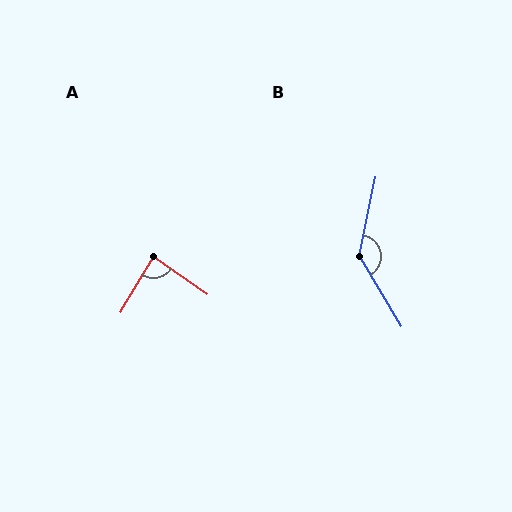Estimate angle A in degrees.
Approximately 86 degrees.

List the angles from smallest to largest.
A (86°), B (137°).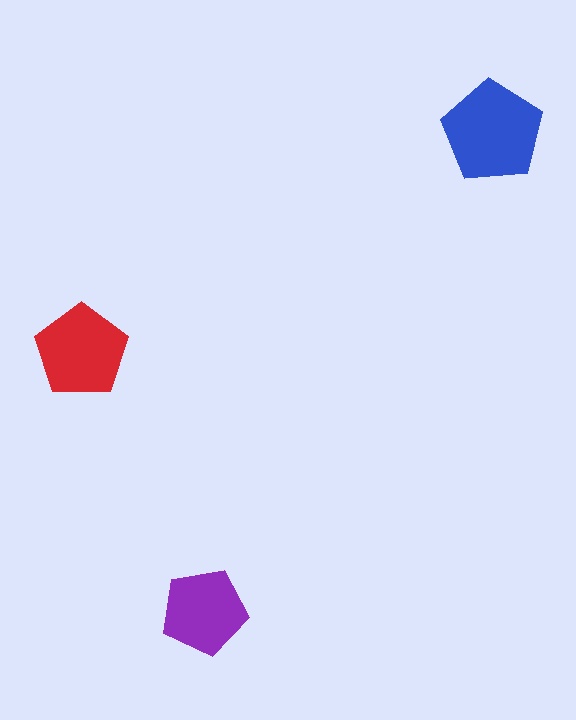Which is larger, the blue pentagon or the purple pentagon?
The blue one.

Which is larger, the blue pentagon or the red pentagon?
The blue one.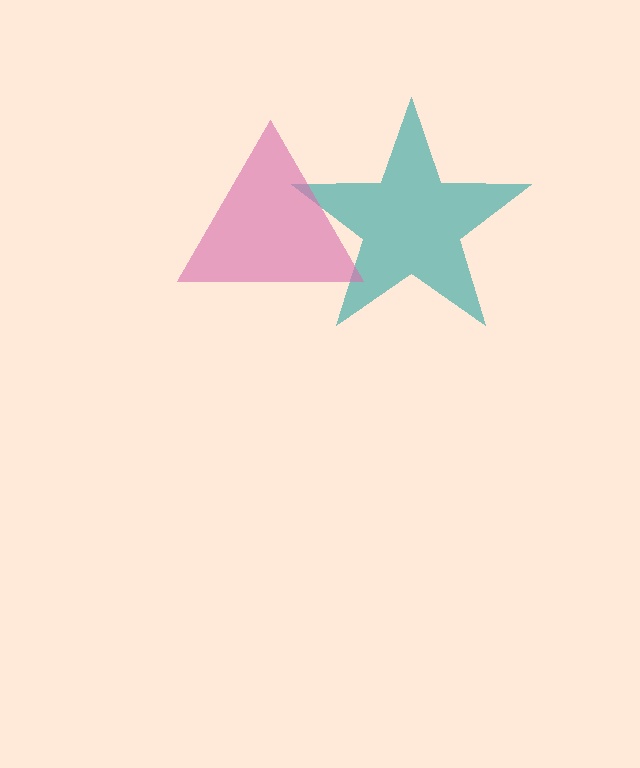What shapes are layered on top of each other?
The layered shapes are: a teal star, a pink triangle.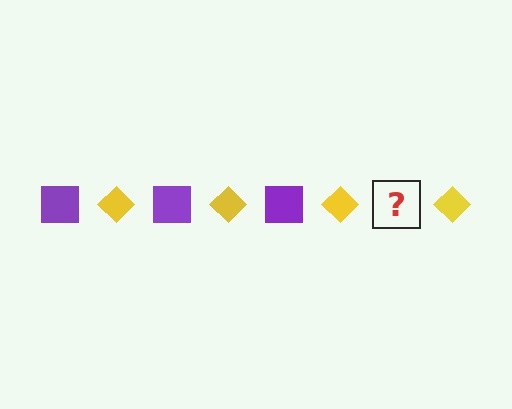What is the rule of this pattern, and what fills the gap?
The rule is that the pattern alternates between purple square and yellow diamond. The gap should be filled with a purple square.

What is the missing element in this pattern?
The missing element is a purple square.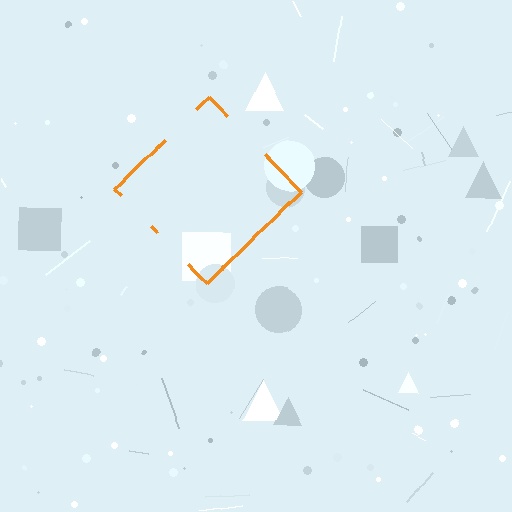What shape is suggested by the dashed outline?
The dashed outline suggests a diamond.